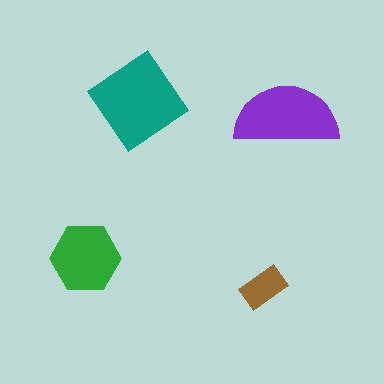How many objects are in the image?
There are 4 objects in the image.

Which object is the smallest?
The brown rectangle.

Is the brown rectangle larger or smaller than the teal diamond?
Smaller.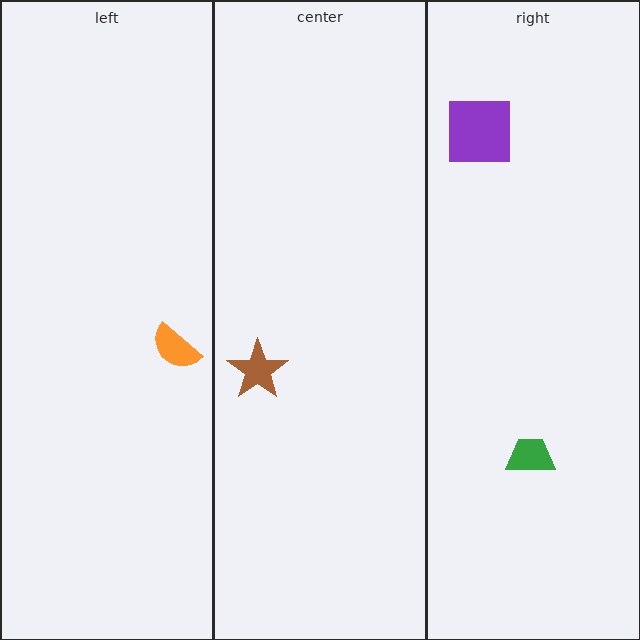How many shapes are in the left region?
1.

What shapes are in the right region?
The purple square, the green trapezoid.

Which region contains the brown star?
The center region.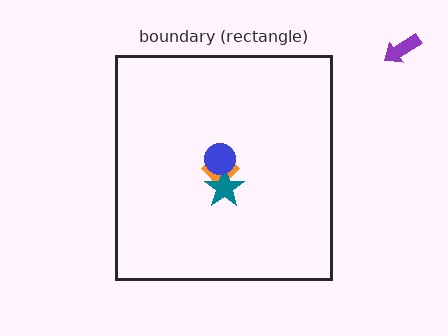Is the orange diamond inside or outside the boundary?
Inside.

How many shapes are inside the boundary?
3 inside, 1 outside.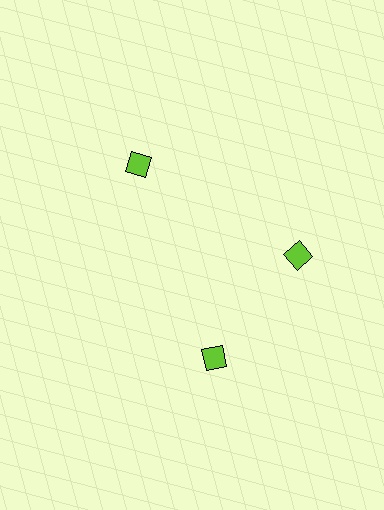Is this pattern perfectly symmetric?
No. The 3 lime diamonds are arranged in a ring, but one element near the 7 o'clock position is rotated out of alignment along the ring, breaking the 3-fold rotational symmetry.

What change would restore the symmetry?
The symmetry would be restored by rotating it back into even spacing with its neighbors so that all 3 diamonds sit at equal angles and equal distance from the center.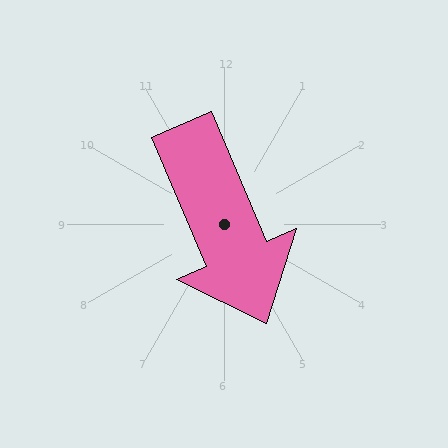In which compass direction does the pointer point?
Southeast.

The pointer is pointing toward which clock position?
Roughly 5 o'clock.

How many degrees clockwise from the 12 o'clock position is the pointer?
Approximately 157 degrees.